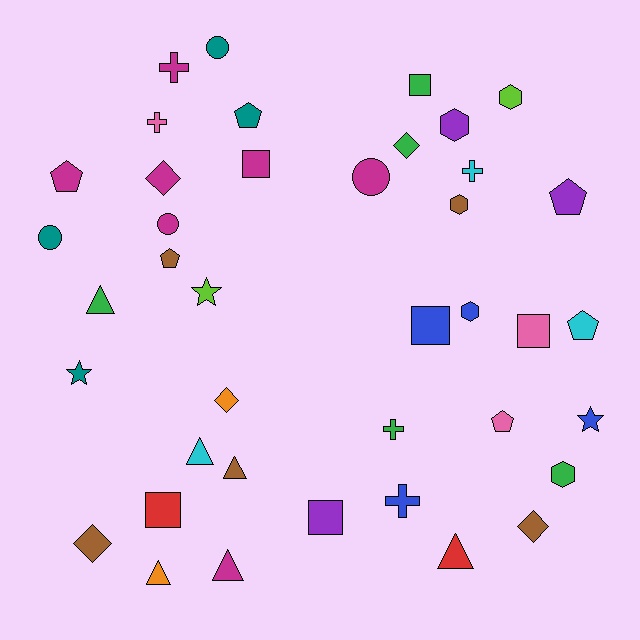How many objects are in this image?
There are 40 objects.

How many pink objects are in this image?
There are 3 pink objects.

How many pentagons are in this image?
There are 6 pentagons.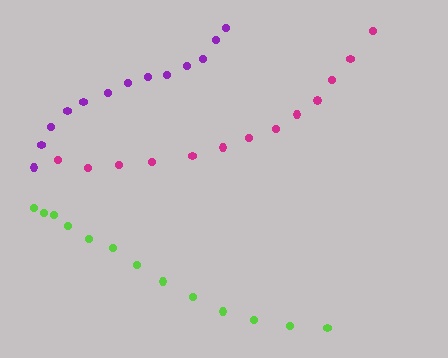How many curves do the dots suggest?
There are 3 distinct paths.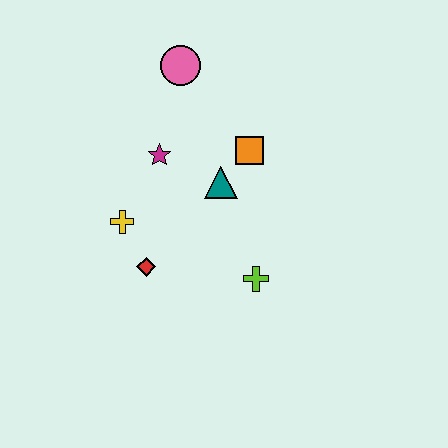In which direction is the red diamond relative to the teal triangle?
The red diamond is below the teal triangle.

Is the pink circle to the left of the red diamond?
No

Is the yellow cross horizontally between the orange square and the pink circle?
No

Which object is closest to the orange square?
The teal triangle is closest to the orange square.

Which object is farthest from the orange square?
The red diamond is farthest from the orange square.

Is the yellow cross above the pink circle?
No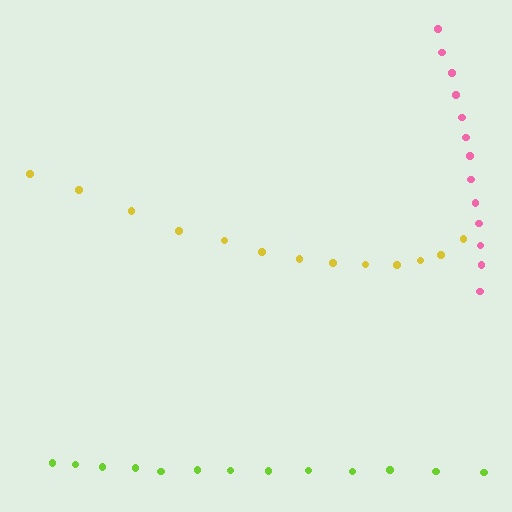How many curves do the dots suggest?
There are 3 distinct paths.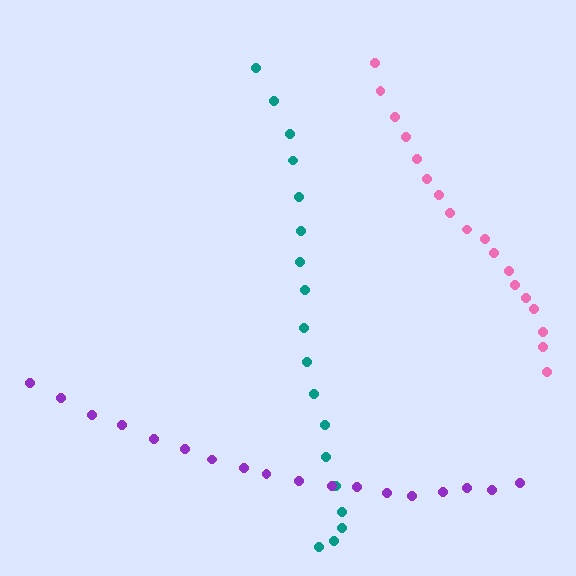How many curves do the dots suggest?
There are 3 distinct paths.